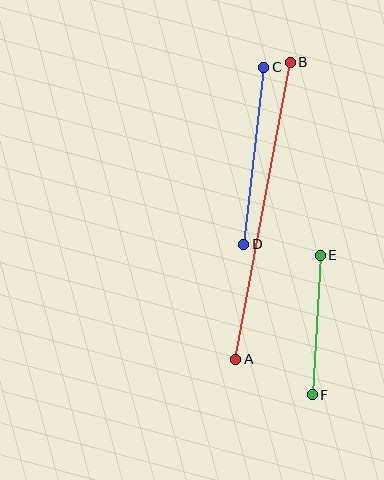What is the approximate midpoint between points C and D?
The midpoint is at approximately (254, 156) pixels.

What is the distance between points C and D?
The distance is approximately 178 pixels.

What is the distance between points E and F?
The distance is approximately 140 pixels.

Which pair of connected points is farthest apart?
Points A and B are farthest apart.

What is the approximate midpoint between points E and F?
The midpoint is at approximately (316, 325) pixels.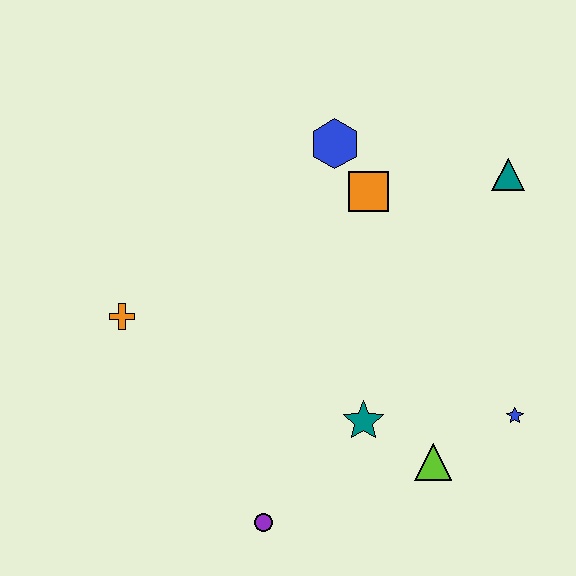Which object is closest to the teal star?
The lime triangle is closest to the teal star.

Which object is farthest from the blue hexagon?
The purple circle is farthest from the blue hexagon.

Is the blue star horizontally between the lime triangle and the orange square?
No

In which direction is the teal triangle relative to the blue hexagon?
The teal triangle is to the right of the blue hexagon.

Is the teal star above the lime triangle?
Yes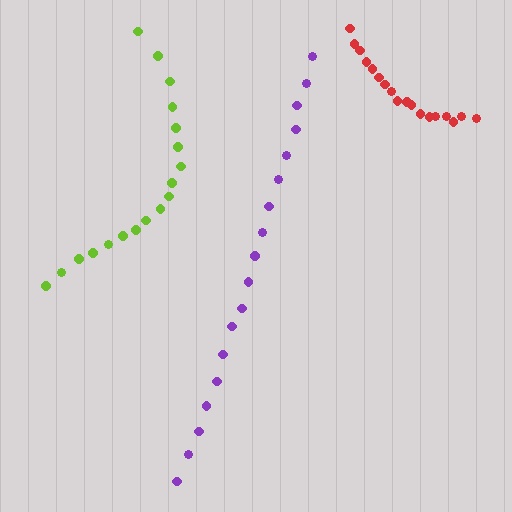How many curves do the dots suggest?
There are 3 distinct paths.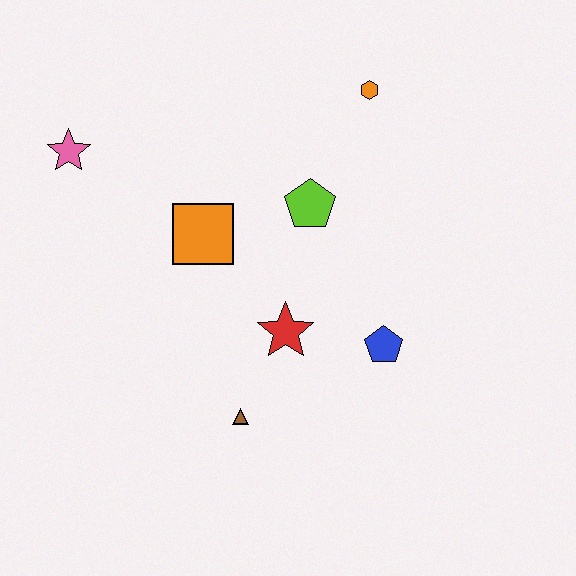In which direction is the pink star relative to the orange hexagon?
The pink star is to the left of the orange hexagon.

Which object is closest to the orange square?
The lime pentagon is closest to the orange square.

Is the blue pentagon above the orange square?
No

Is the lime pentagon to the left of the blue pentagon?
Yes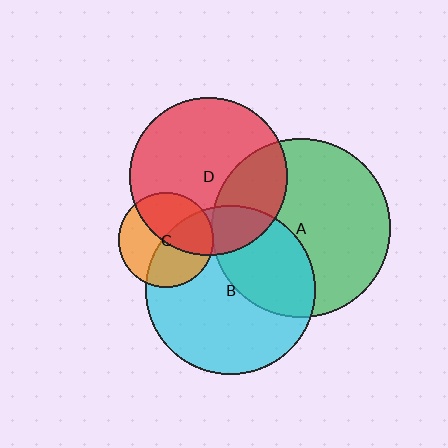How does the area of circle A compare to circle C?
Approximately 3.6 times.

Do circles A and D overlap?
Yes.